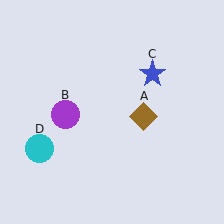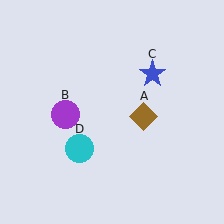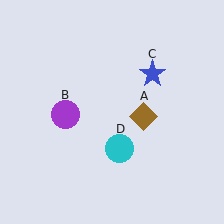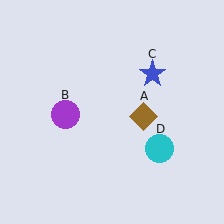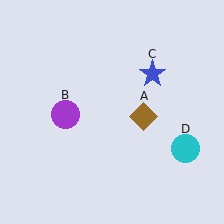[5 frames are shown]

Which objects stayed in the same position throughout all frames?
Brown diamond (object A) and purple circle (object B) and blue star (object C) remained stationary.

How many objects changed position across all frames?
1 object changed position: cyan circle (object D).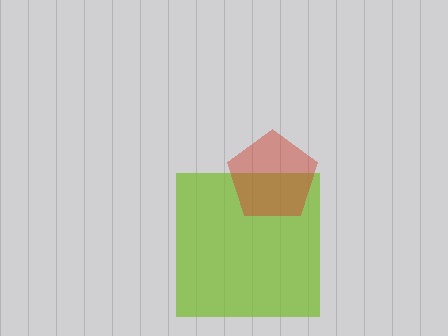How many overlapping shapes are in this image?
There are 2 overlapping shapes in the image.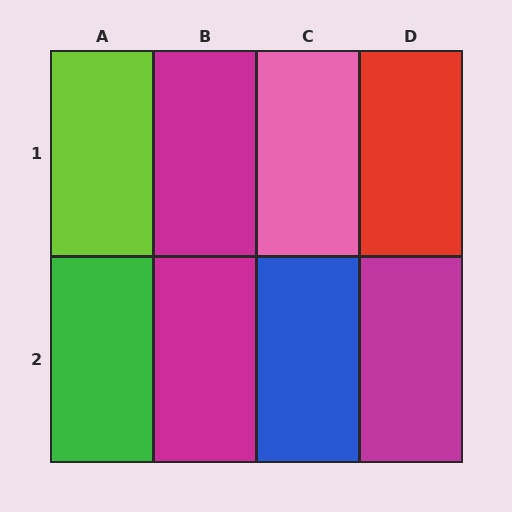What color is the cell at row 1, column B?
Magenta.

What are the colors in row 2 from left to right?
Green, magenta, blue, magenta.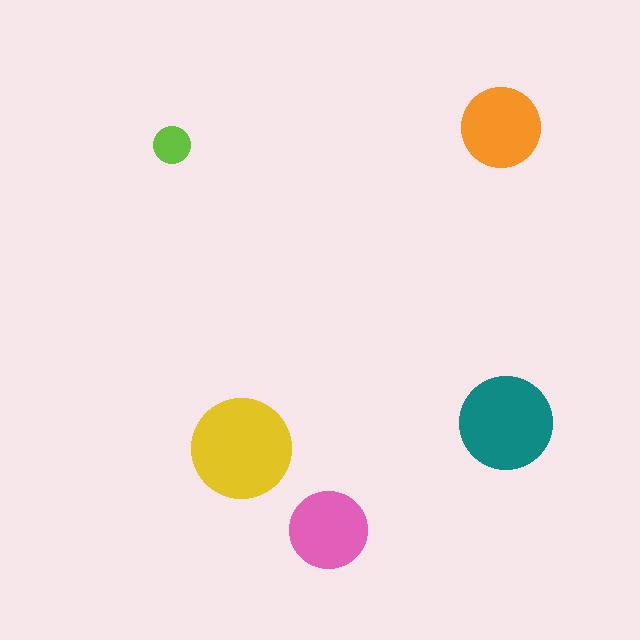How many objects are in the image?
There are 5 objects in the image.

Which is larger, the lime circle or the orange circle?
The orange one.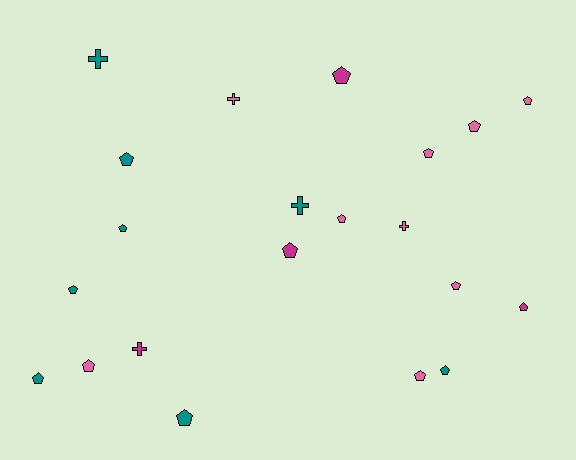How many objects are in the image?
There are 21 objects.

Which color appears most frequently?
Pink, with 9 objects.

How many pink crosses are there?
There are 2 pink crosses.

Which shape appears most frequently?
Pentagon, with 16 objects.